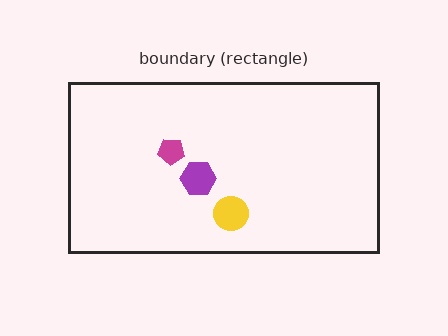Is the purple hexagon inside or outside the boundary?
Inside.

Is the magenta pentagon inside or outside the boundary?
Inside.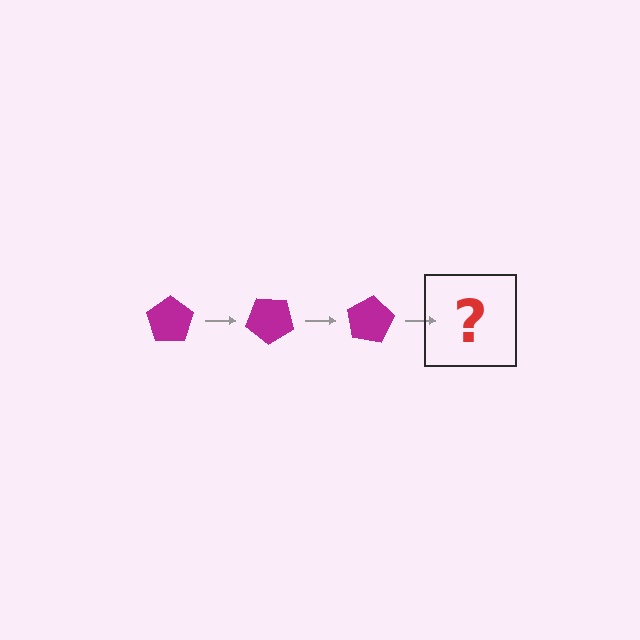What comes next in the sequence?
The next element should be a magenta pentagon rotated 120 degrees.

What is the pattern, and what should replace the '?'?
The pattern is that the pentagon rotates 40 degrees each step. The '?' should be a magenta pentagon rotated 120 degrees.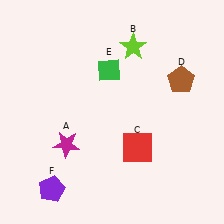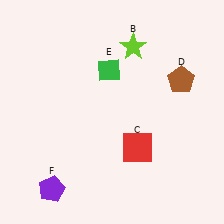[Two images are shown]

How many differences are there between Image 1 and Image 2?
There is 1 difference between the two images.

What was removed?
The magenta star (A) was removed in Image 2.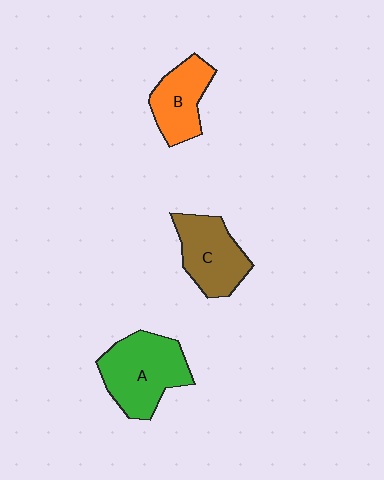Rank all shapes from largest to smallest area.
From largest to smallest: A (green), C (brown), B (orange).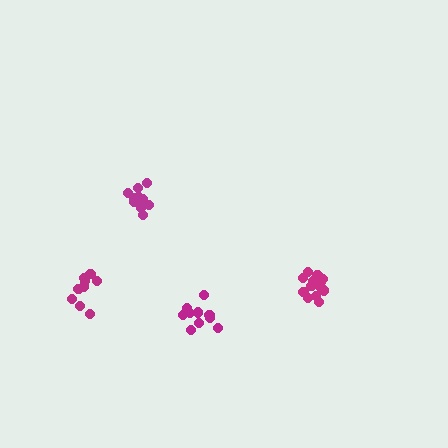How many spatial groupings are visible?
There are 4 spatial groupings.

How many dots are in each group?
Group 1: 12 dots, Group 2: 10 dots, Group 3: 9 dots, Group 4: 13 dots (44 total).